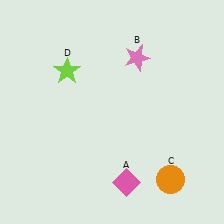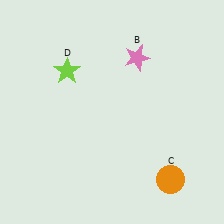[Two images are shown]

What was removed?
The pink diamond (A) was removed in Image 2.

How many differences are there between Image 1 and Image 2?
There is 1 difference between the two images.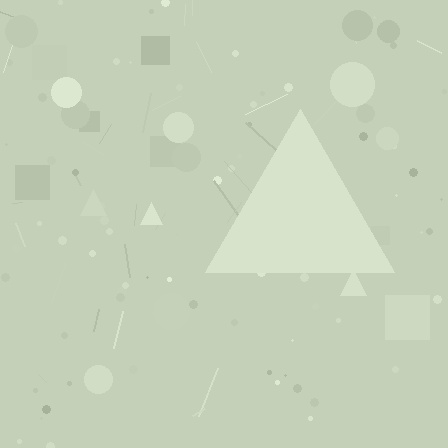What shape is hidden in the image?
A triangle is hidden in the image.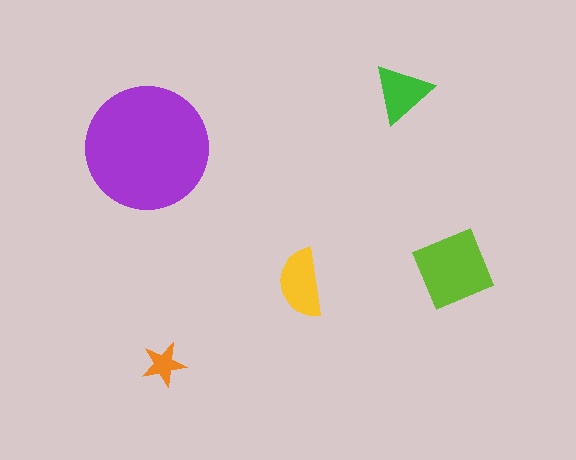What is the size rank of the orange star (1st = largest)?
5th.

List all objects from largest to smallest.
The purple circle, the lime diamond, the yellow semicircle, the green triangle, the orange star.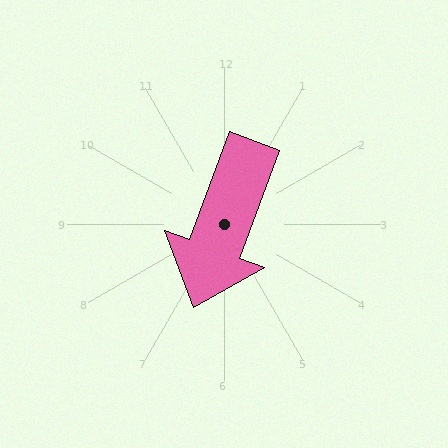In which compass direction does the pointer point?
South.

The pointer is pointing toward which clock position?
Roughly 7 o'clock.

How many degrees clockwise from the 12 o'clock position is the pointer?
Approximately 200 degrees.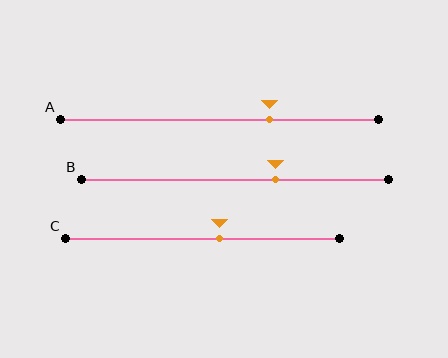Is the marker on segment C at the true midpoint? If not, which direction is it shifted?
No, the marker on segment C is shifted to the right by about 6% of the segment length.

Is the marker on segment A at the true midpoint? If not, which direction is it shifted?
No, the marker on segment A is shifted to the right by about 16% of the segment length.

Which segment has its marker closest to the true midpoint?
Segment C has its marker closest to the true midpoint.